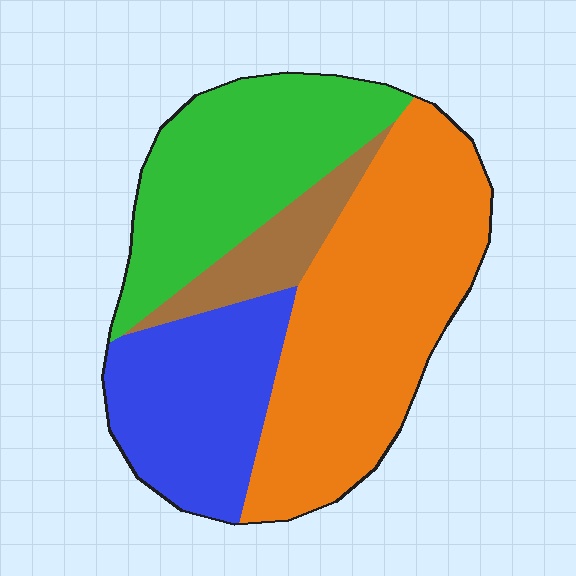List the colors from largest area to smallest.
From largest to smallest: orange, green, blue, brown.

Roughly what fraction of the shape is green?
Green covers 27% of the shape.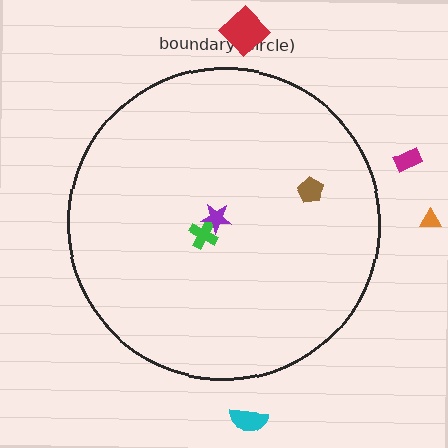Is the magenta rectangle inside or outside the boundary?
Outside.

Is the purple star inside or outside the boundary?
Inside.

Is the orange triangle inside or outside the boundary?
Outside.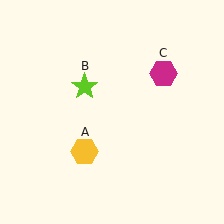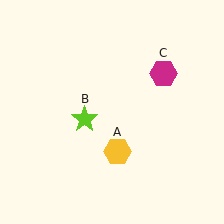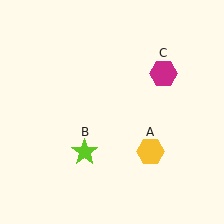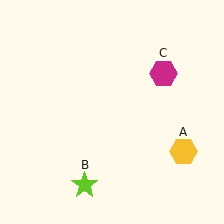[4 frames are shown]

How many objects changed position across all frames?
2 objects changed position: yellow hexagon (object A), lime star (object B).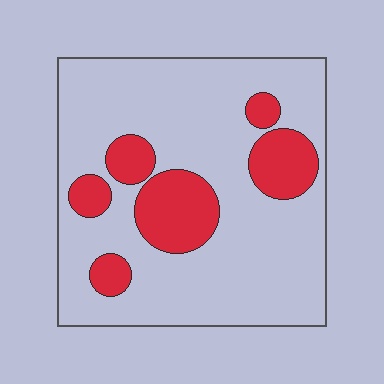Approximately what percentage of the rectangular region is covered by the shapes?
Approximately 20%.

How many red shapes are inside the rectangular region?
6.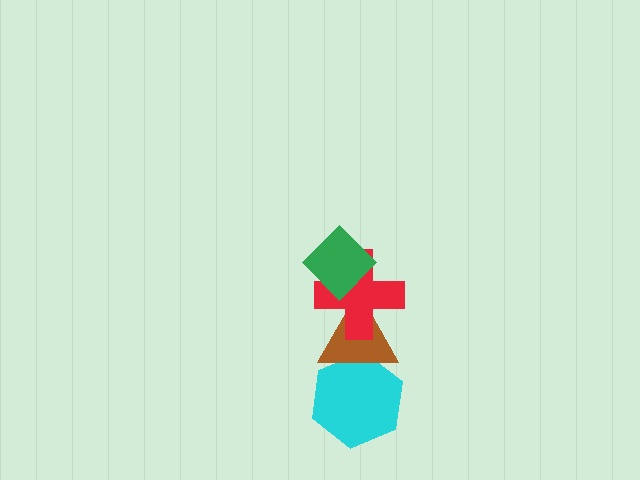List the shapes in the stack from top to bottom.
From top to bottom: the green diamond, the red cross, the brown triangle, the cyan hexagon.